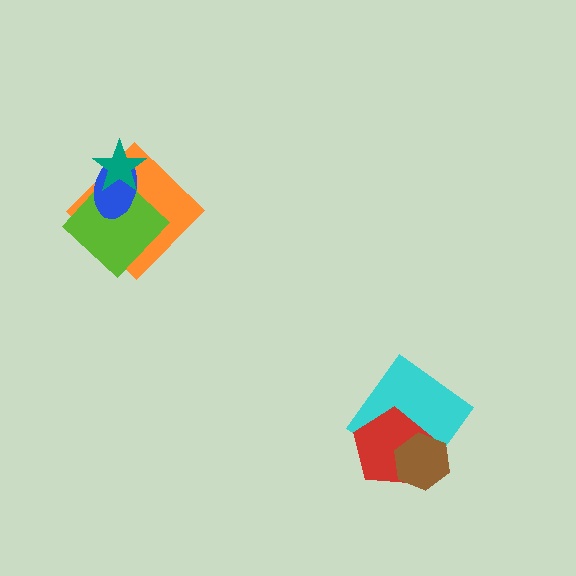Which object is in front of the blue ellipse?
The teal star is in front of the blue ellipse.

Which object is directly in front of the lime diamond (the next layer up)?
The blue ellipse is directly in front of the lime diamond.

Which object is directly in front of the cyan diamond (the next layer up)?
The red pentagon is directly in front of the cyan diamond.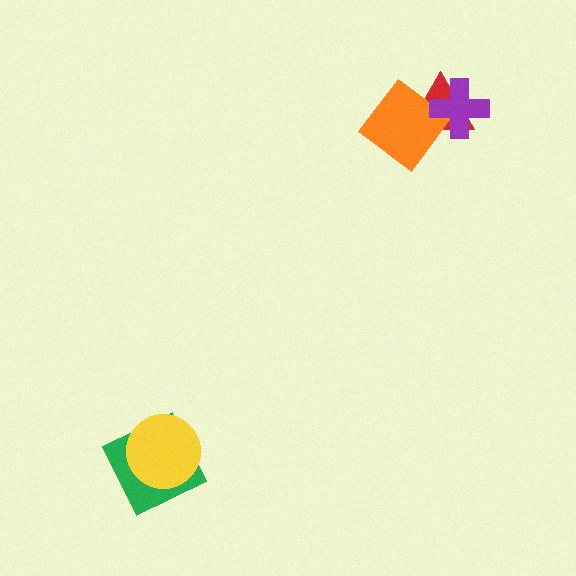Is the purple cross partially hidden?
No, no other shape covers it.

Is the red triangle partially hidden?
Yes, it is partially covered by another shape.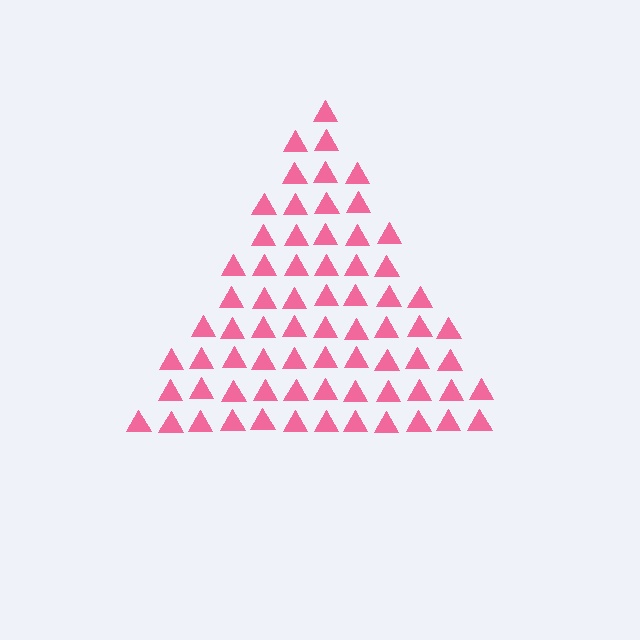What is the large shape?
The large shape is a triangle.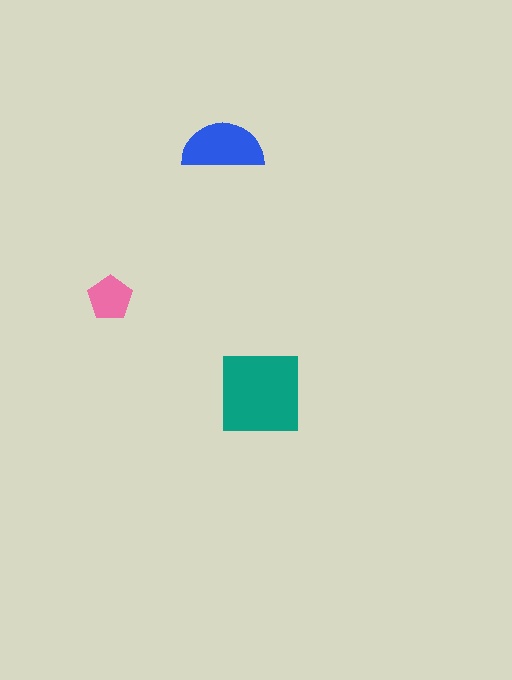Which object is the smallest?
The pink pentagon.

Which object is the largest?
The teal square.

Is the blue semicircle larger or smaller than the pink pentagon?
Larger.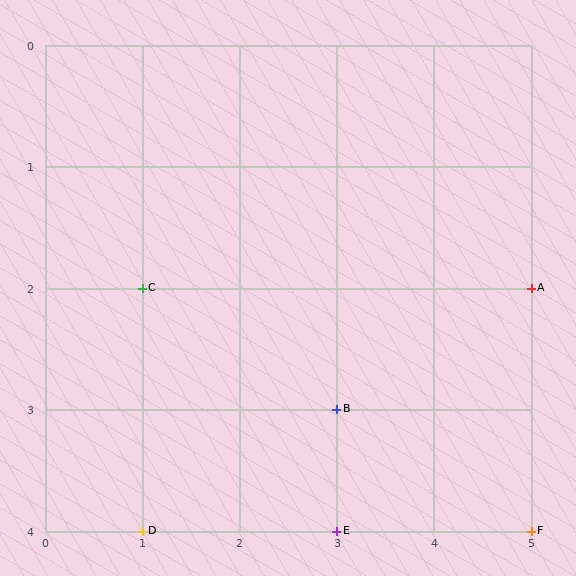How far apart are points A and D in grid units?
Points A and D are 4 columns and 2 rows apart (about 4.5 grid units diagonally).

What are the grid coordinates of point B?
Point B is at grid coordinates (3, 3).